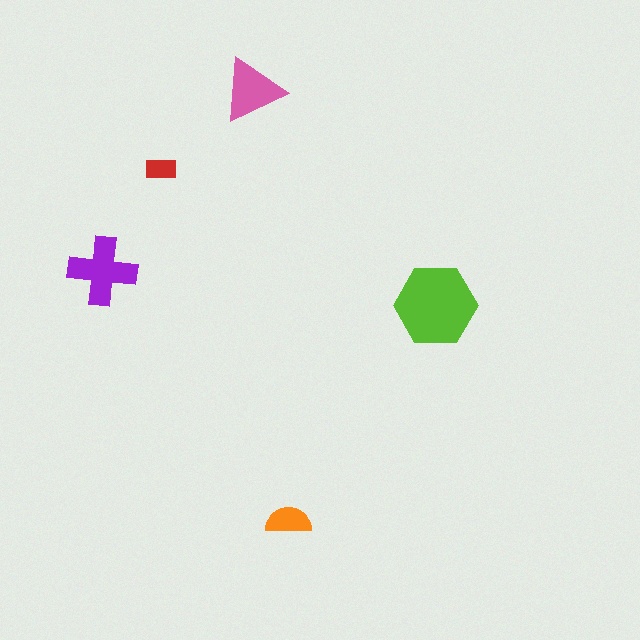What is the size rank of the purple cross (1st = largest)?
2nd.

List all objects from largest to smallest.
The lime hexagon, the purple cross, the pink triangle, the orange semicircle, the red rectangle.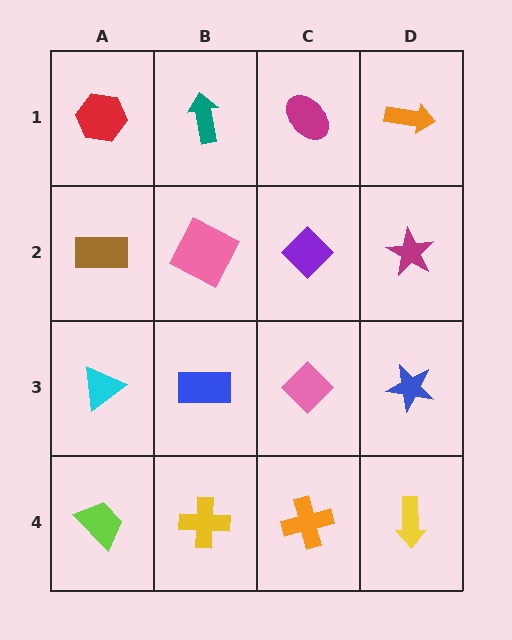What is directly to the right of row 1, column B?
A magenta ellipse.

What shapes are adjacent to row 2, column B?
A teal arrow (row 1, column B), a blue rectangle (row 3, column B), a brown rectangle (row 2, column A), a purple diamond (row 2, column C).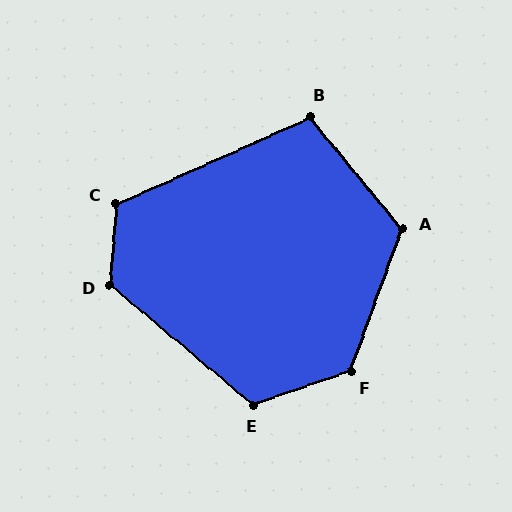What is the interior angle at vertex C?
Approximately 119 degrees (obtuse).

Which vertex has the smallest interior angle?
B, at approximately 106 degrees.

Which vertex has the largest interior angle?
F, at approximately 129 degrees.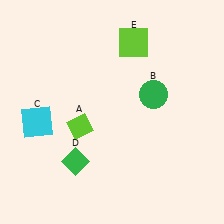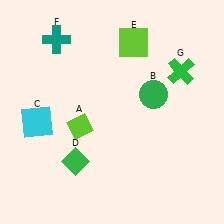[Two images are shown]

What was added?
A teal cross (F), a green cross (G) were added in Image 2.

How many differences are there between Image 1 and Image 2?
There are 2 differences between the two images.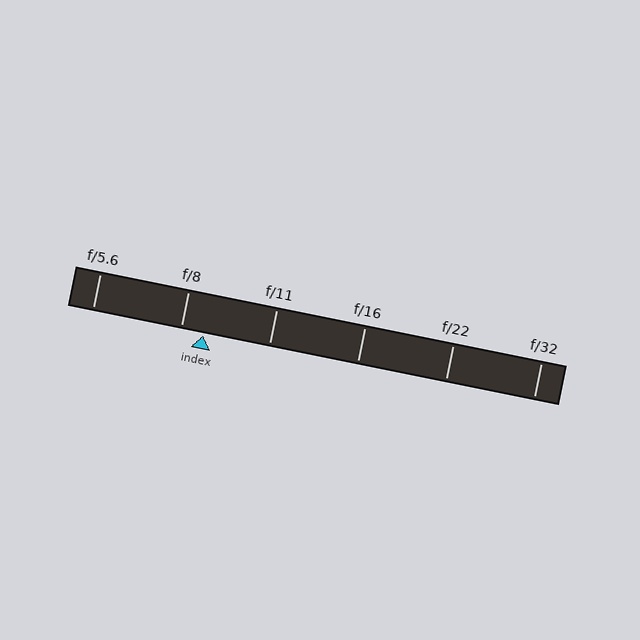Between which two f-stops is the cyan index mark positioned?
The index mark is between f/8 and f/11.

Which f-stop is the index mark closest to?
The index mark is closest to f/8.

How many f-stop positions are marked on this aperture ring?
There are 6 f-stop positions marked.